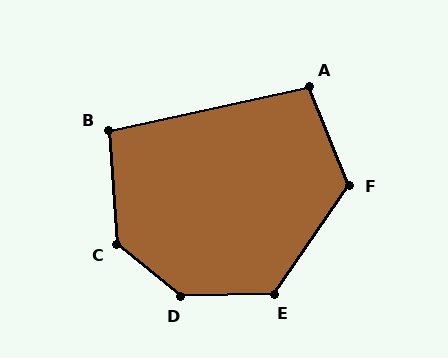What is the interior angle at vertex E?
Approximately 126 degrees (obtuse).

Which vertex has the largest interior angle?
D, at approximately 139 degrees.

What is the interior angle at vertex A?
Approximately 100 degrees (obtuse).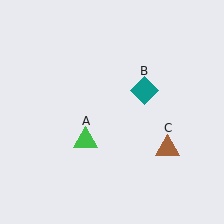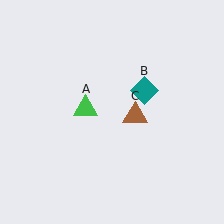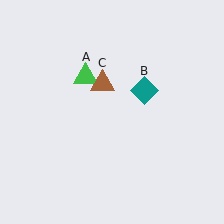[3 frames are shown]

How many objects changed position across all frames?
2 objects changed position: green triangle (object A), brown triangle (object C).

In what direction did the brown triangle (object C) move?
The brown triangle (object C) moved up and to the left.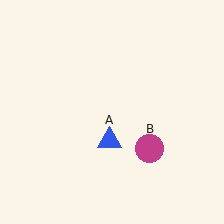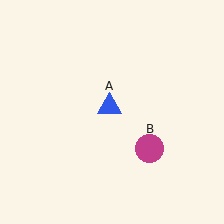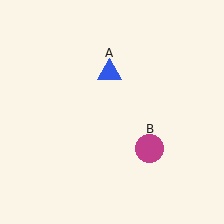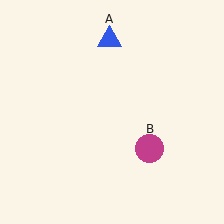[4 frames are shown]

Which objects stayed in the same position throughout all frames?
Magenta circle (object B) remained stationary.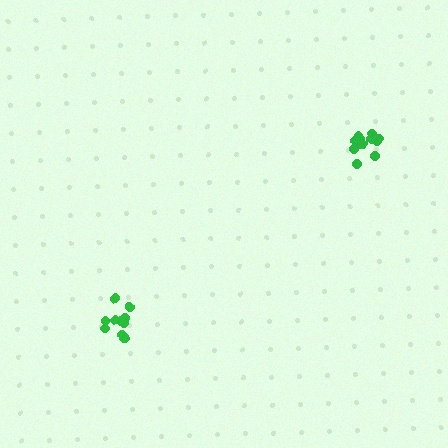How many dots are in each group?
Group 1: 12 dots, Group 2: 12 dots (24 total).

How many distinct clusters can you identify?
There are 2 distinct clusters.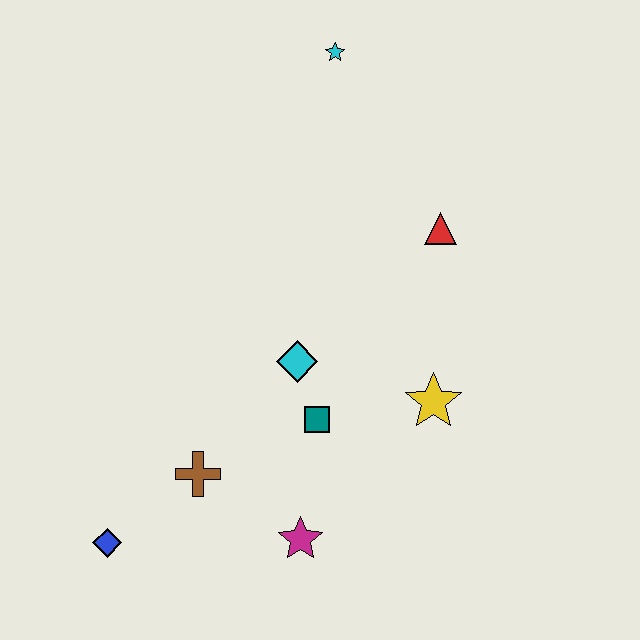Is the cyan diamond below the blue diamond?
No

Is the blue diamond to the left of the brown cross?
Yes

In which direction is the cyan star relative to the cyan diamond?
The cyan star is above the cyan diamond.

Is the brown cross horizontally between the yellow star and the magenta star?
No